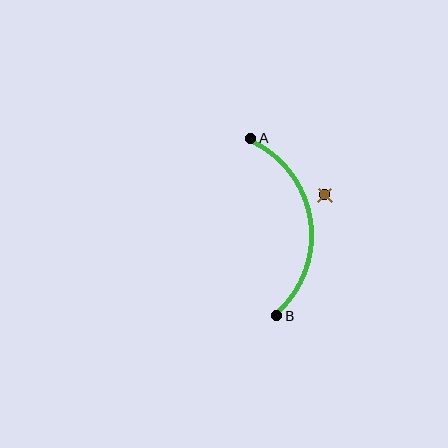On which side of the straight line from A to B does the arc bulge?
The arc bulges to the right of the straight line connecting A and B.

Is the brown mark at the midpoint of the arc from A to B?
No — the brown mark does not lie on the arc at all. It sits slightly outside the curve.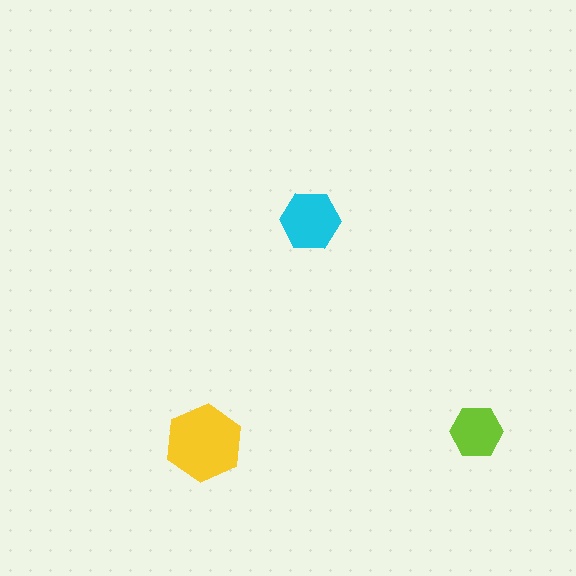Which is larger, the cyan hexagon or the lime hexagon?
The cyan one.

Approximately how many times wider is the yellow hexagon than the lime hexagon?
About 1.5 times wider.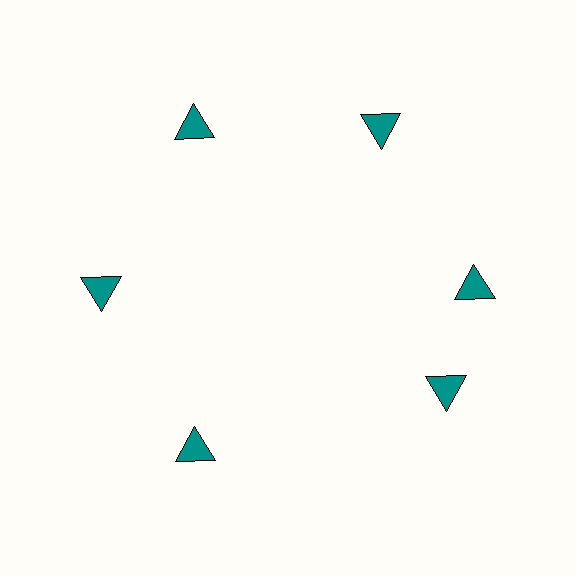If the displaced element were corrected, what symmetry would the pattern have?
It would have 6-fold rotational symmetry — the pattern would map onto itself every 60 degrees.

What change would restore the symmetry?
The symmetry would be restored by rotating it back into even spacing with its neighbors so that all 6 triangles sit at equal angles and equal distance from the center.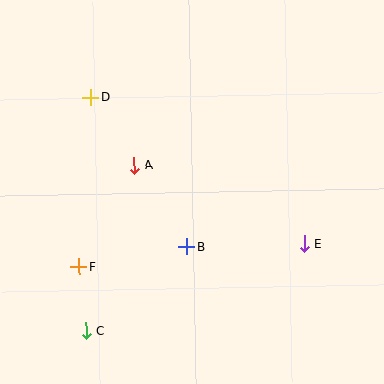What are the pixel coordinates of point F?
Point F is at (79, 267).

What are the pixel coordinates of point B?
Point B is at (187, 247).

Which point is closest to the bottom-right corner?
Point E is closest to the bottom-right corner.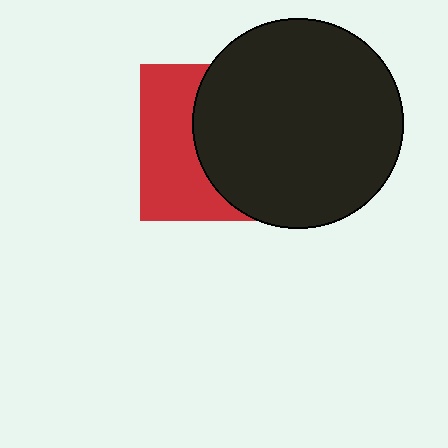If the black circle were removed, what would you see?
You would see the complete red square.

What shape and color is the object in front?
The object in front is a black circle.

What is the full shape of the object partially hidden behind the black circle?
The partially hidden object is a red square.